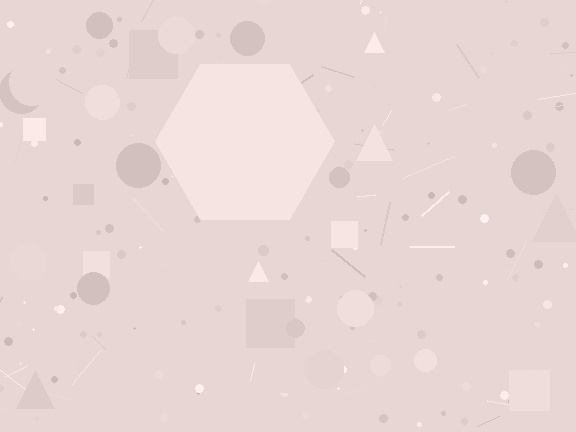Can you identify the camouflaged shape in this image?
The camouflaged shape is a hexagon.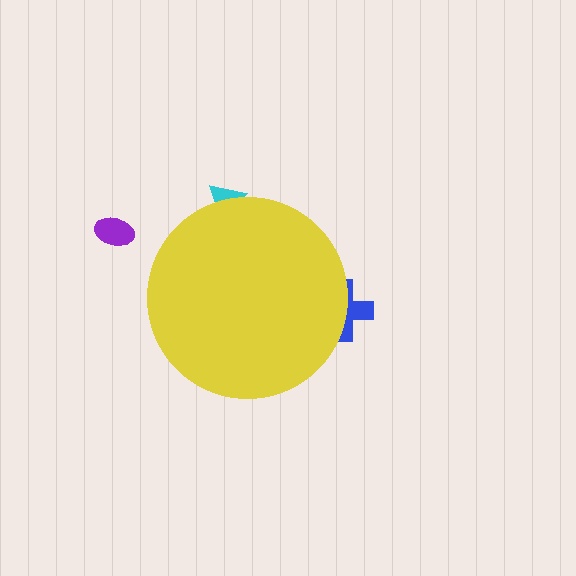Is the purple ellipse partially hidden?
No, the purple ellipse is fully visible.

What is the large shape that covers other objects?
A yellow circle.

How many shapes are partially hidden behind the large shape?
2 shapes are partially hidden.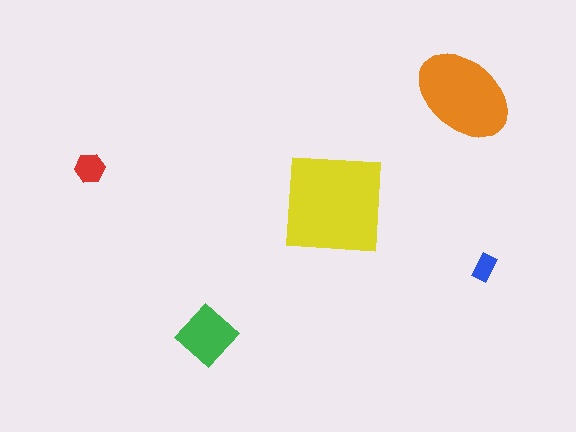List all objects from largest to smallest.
The yellow square, the orange ellipse, the green diamond, the red hexagon, the blue rectangle.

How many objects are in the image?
There are 5 objects in the image.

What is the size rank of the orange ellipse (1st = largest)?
2nd.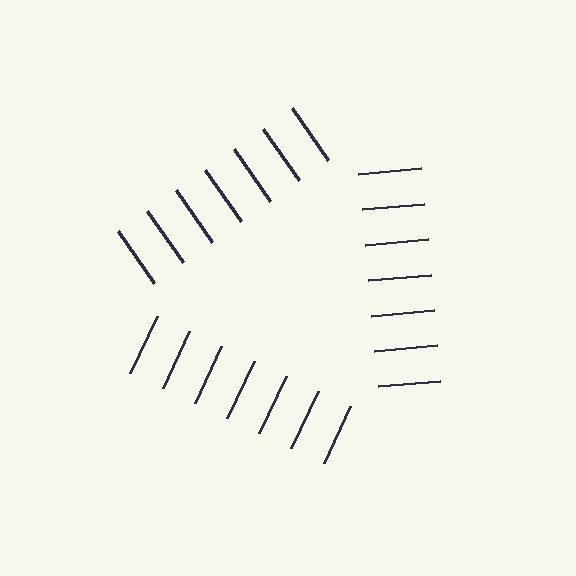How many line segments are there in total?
21 — 7 along each of the 3 edges.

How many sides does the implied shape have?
3 sides — the line-ends trace a triangle.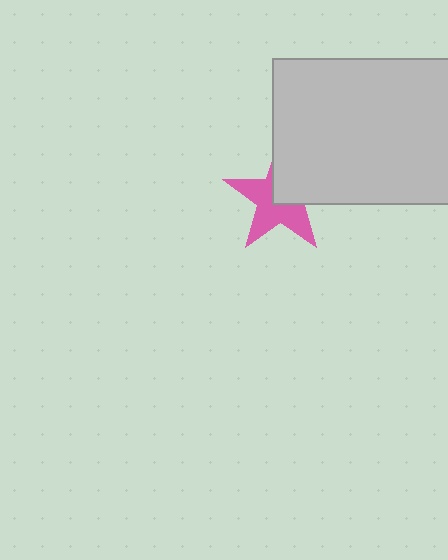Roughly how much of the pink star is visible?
About half of it is visible (roughly 57%).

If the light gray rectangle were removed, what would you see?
You would see the complete pink star.